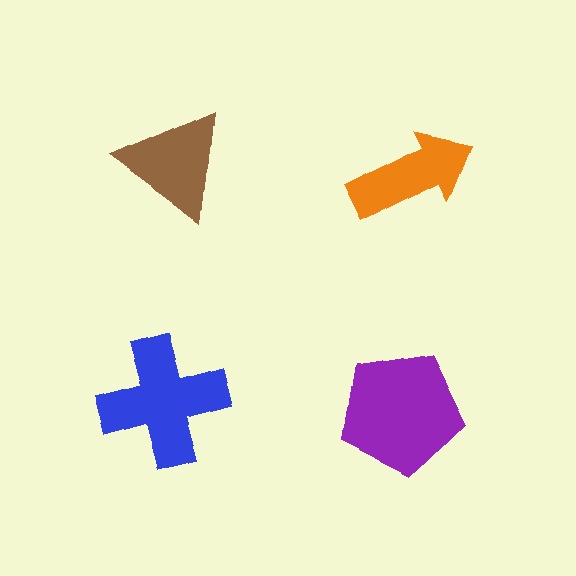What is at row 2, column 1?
A blue cross.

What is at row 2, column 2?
A purple pentagon.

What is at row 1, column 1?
A brown triangle.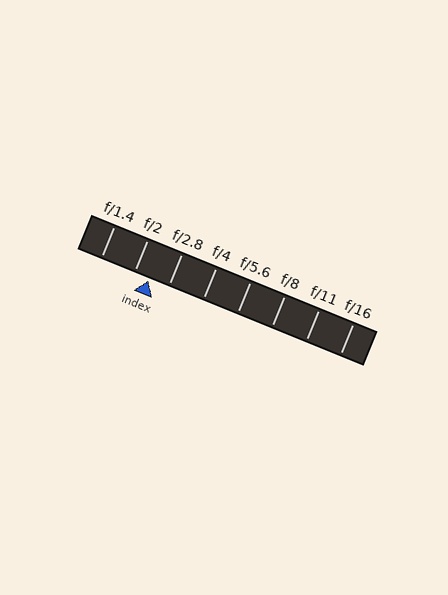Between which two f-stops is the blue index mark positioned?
The index mark is between f/2 and f/2.8.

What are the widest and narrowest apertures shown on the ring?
The widest aperture shown is f/1.4 and the narrowest is f/16.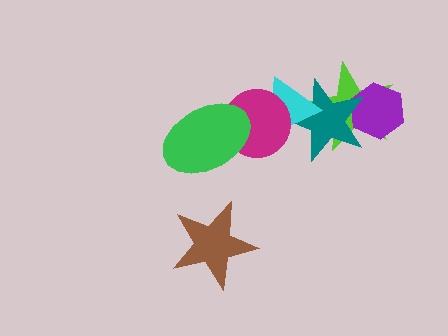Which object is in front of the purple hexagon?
The teal star is in front of the purple hexagon.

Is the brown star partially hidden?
No, no other shape covers it.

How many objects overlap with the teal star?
4 objects overlap with the teal star.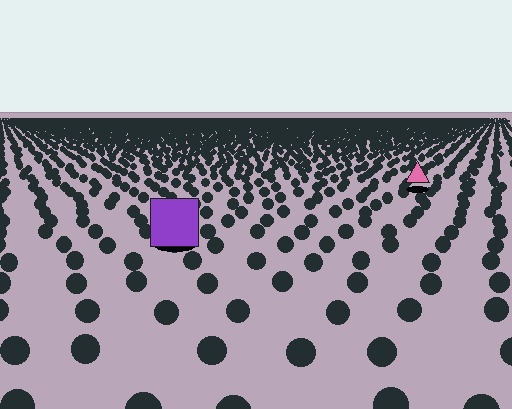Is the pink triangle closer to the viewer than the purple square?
No. The purple square is closer — you can tell from the texture gradient: the ground texture is coarser near it.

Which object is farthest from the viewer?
The pink triangle is farthest from the viewer. It appears smaller and the ground texture around it is denser.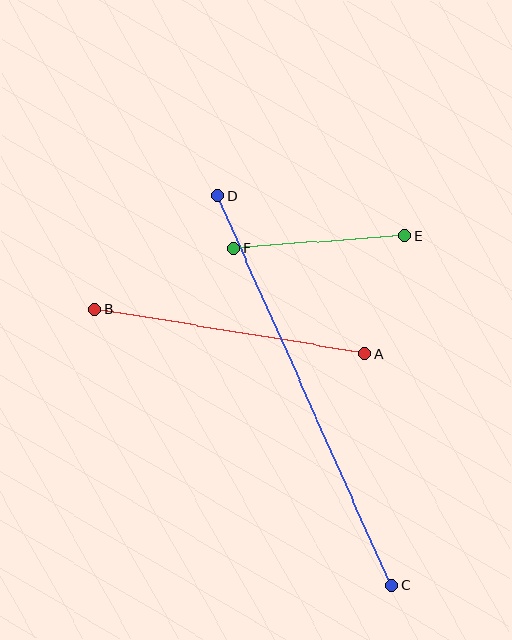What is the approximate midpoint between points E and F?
The midpoint is at approximately (319, 242) pixels.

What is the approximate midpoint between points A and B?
The midpoint is at approximately (230, 331) pixels.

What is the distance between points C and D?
The distance is approximately 427 pixels.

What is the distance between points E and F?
The distance is approximately 171 pixels.